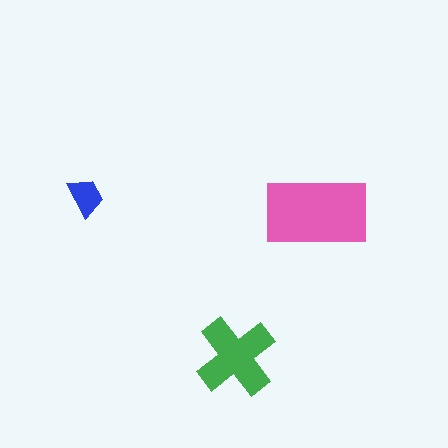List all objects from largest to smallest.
The pink rectangle, the green cross, the blue trapezoid.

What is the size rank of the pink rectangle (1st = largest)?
1st.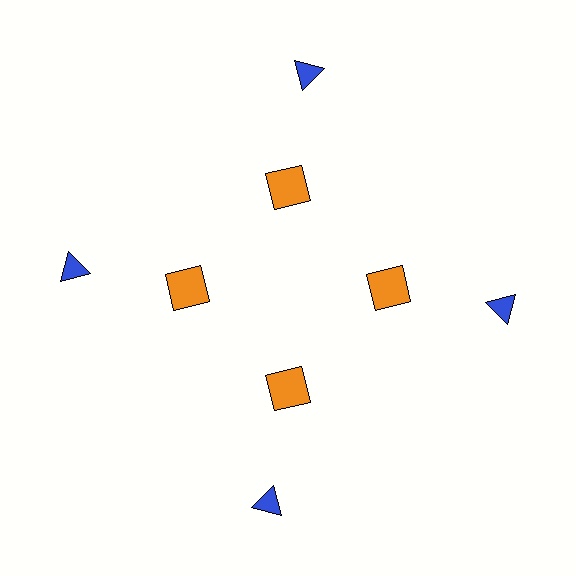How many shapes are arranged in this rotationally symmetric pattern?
There are 8 shapes, arranged in 4 groups of 2.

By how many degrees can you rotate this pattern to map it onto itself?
The pattern maps onto itself every 90 degrees of rotation.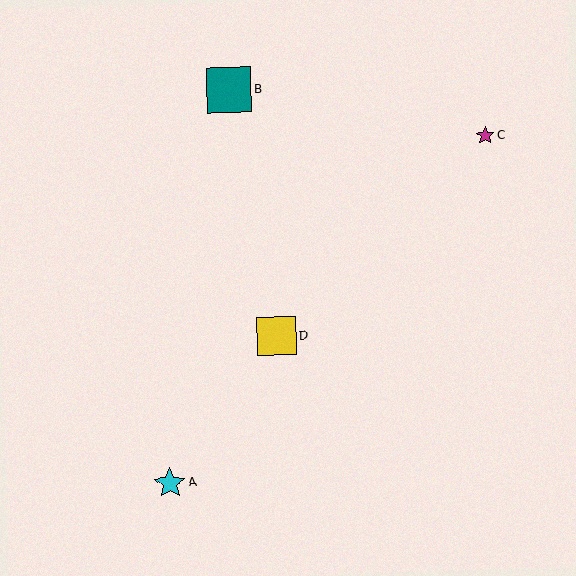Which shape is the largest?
The teal square (labeled B) is the largest.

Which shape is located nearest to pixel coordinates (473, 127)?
The magenta star (labeled C) at (485, 136) is nearest to that location.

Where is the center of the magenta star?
The center of the magenta star is at (485, 136).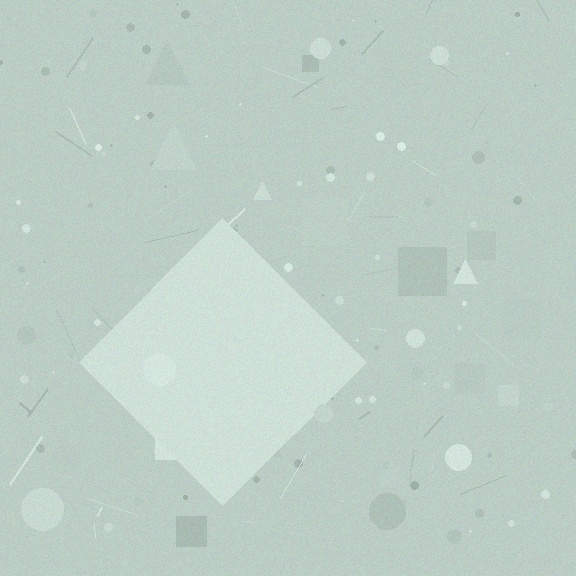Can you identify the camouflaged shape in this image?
The camouflaged shape is a diamond.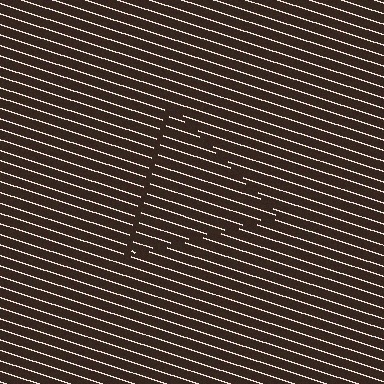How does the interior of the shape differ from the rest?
The interior of the shape contains the same grating, shifted by half a period — the contour is defined by the phase discontinuity where line-ends from the inner and outer gratings abut.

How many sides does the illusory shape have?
3 sides — the line-ends trace a triangle.